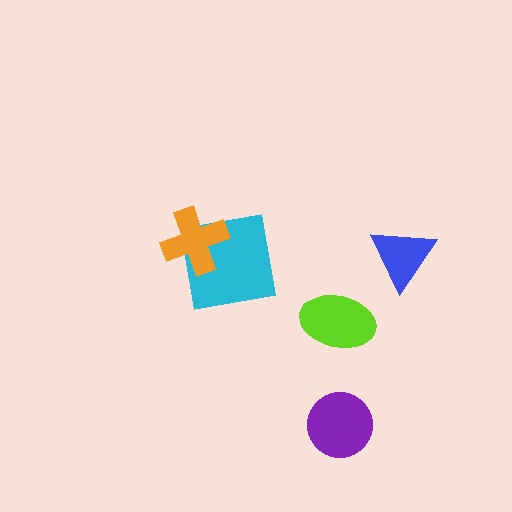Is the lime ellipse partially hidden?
No, no other shape covers it.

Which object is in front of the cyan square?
The orange cross is in front of the cyan square.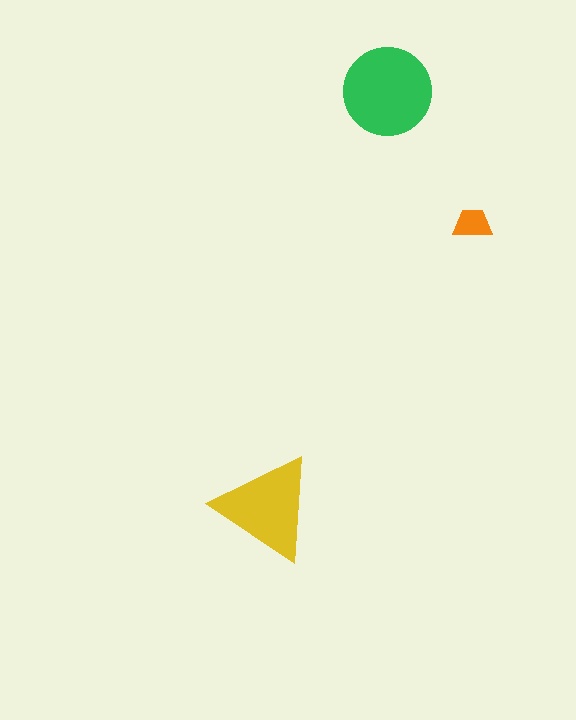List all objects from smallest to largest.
The orange trapezoid, the yellow triangle, the green circle.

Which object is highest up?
The green circle is topmost.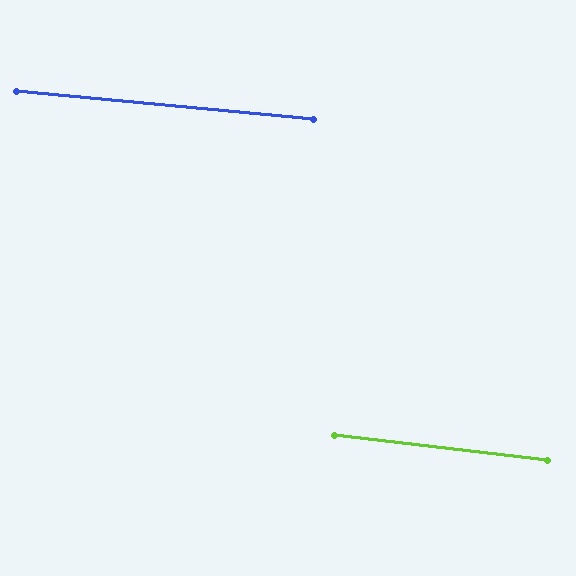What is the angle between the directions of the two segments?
Approximately 1 degree.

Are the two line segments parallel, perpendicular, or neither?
Parallel — their directions differ by only 1.3°.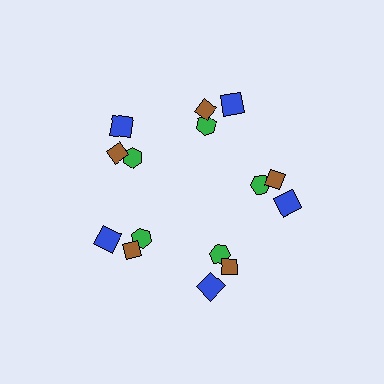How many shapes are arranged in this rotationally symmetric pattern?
There are 15 shapes, arranged in 5 groups of 3.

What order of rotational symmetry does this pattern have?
This pattern has 5-fold rotational symmetry.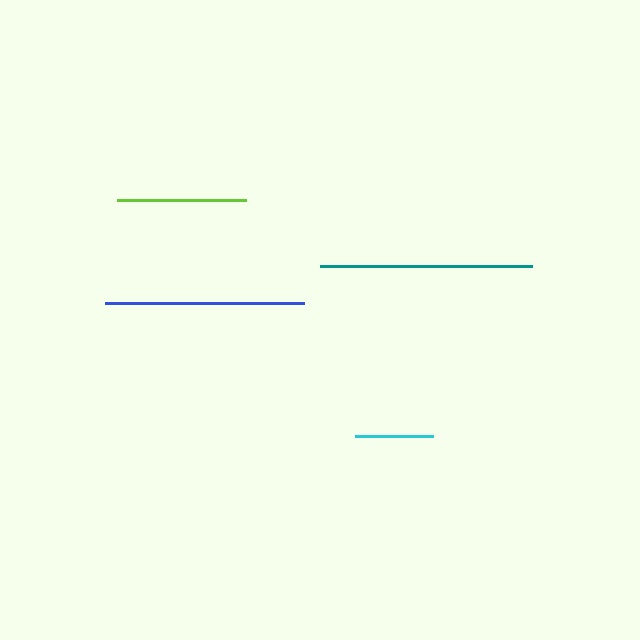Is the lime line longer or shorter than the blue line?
The blue line is longer than the lime line.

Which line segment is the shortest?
The cyan line is the shortest at approximately 78 pixels.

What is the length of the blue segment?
The blue segment is approximately 199 pixels long.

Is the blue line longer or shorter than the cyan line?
The blue line is longer than the cyan line.